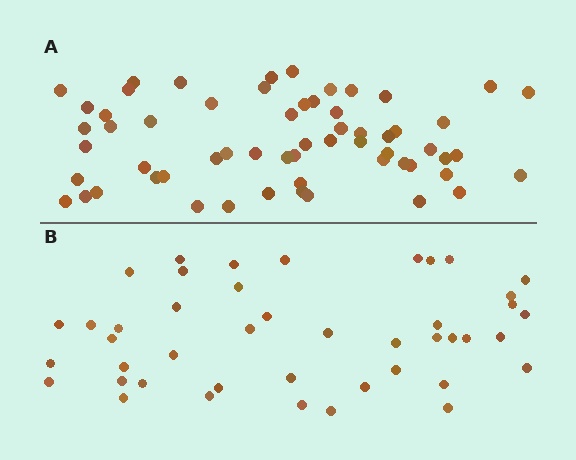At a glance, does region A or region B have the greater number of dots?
Region A (the top region) has more dots.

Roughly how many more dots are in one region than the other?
Region A has approximately 15 more dots than region B.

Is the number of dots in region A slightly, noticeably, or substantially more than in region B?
Region A has noticeably more, but not dramatically so. The ratio is roughly 1.4 to 1.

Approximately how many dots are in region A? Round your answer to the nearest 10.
About 60 dots.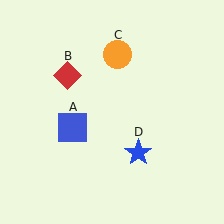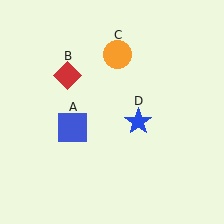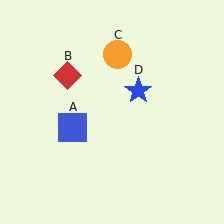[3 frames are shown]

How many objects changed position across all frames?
1 object changed position: blue star (object D).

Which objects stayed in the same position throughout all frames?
Blue square (object A) and red diamond (object B) and orange circle (object C) remained stationary.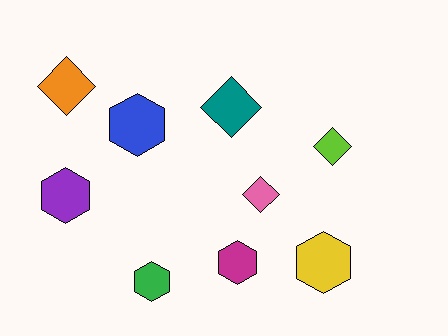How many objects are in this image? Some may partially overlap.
There are 9 objects.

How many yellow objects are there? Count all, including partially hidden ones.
There is 1 yellow object.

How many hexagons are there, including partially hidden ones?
There are 5 hexagons.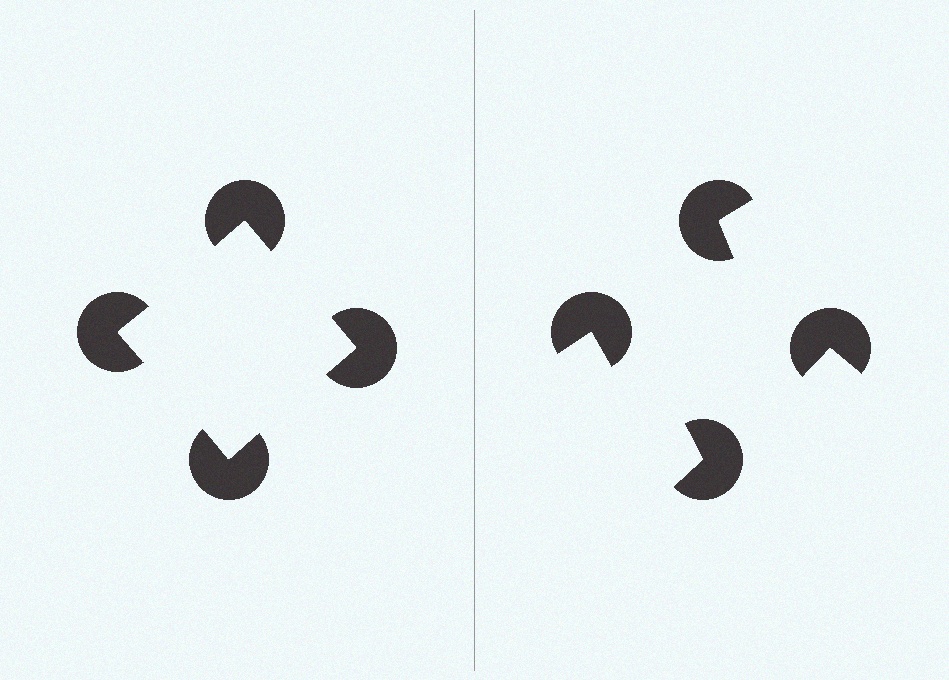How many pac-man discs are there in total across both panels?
8 — 4 on each side.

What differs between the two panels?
The pac-man discs are positioned identically on both sides; only the wedge orientations differ. On the left they align to a square; on the right they are misaligned.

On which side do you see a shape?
An illusory square appears on the left side. On the right side the wedge cuts are rotated, so no coherent shape forms.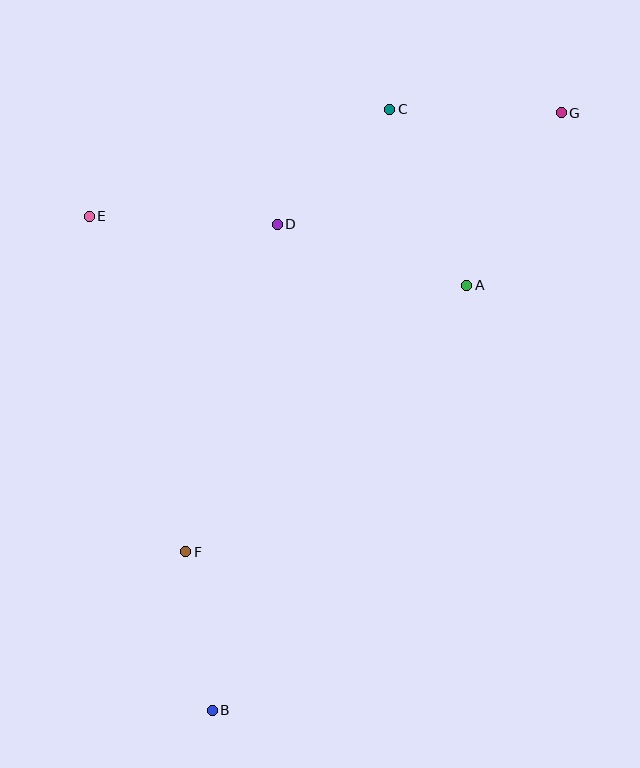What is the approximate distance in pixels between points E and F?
The distance between E and F is approximately 349 pixels.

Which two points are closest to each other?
Points B and F are closest to each other.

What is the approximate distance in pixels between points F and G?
The distance between F and G is approximately 578 pixels.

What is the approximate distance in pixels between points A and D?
The distance between A and D is approximately 199 pixels.